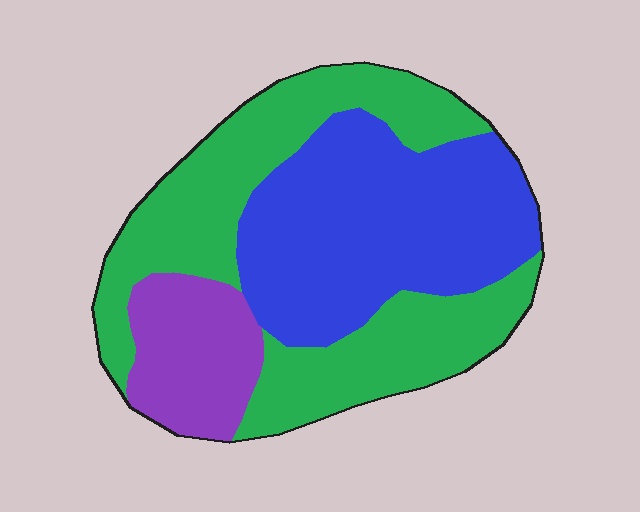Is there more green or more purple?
Green.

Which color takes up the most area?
Green, at roughly 45%.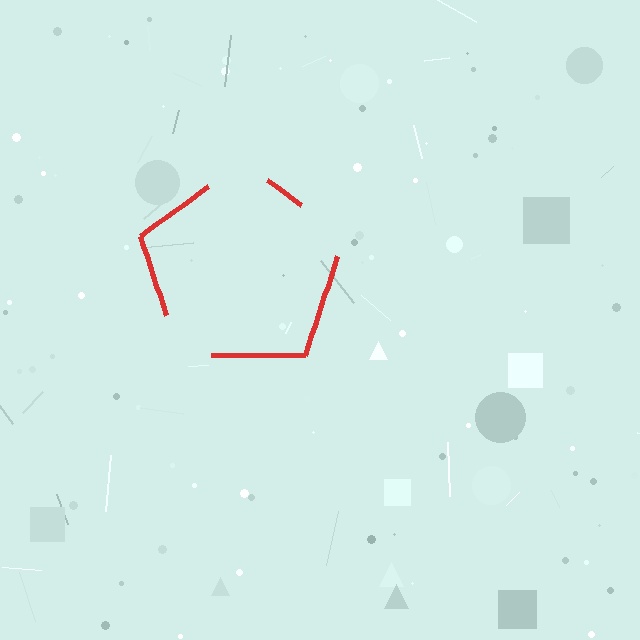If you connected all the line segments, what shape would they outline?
They would outline a pentagon.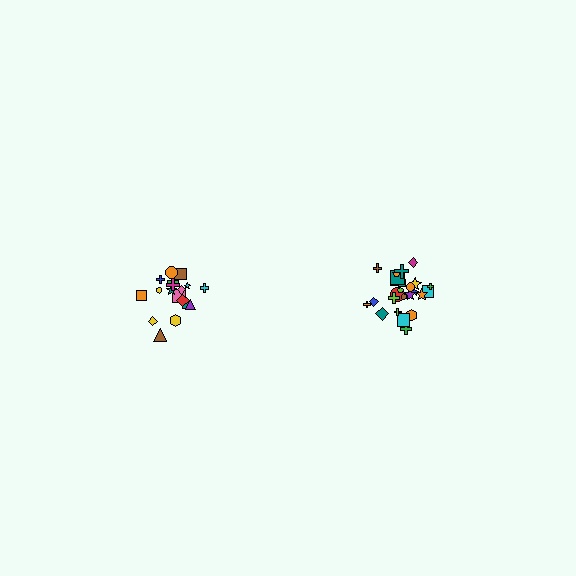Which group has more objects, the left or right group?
The right group.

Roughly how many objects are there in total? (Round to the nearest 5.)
Roughly 45 objects in total.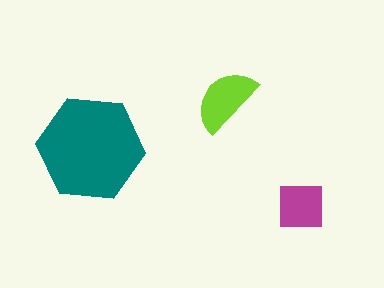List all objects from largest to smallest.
The teal hexagon, the lime semicircle, the magenta square.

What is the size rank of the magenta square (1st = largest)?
3rd.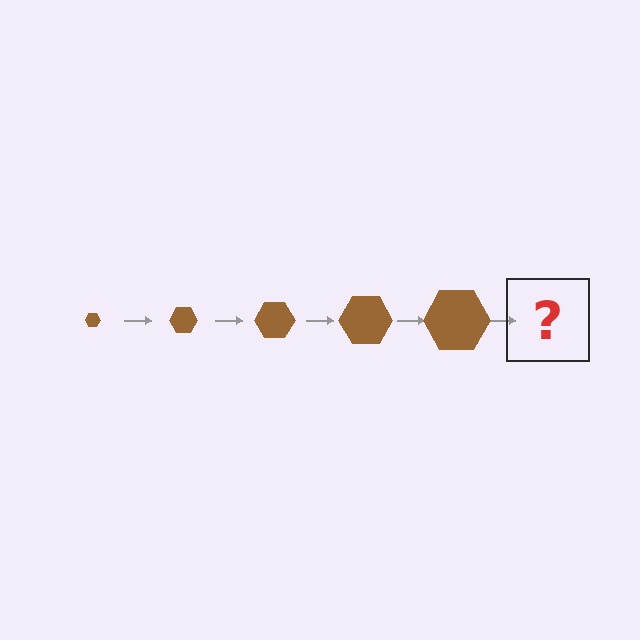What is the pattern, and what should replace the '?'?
The pattern is that the hexagon gets progressively larger each step. The '?' should be a brown hexagon, larger than the previous one.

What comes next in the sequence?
The next element should be a brown hexagon, larger than the previous one.